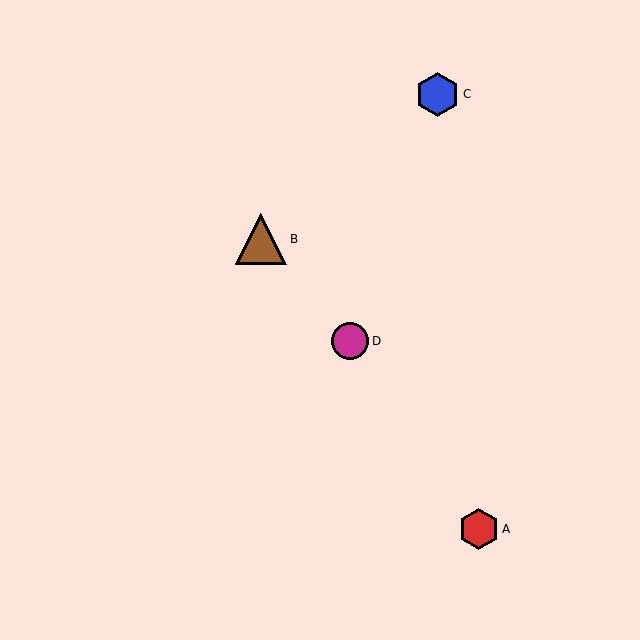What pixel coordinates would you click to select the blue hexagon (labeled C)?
Click at (437, 94) to select the blue hexagon C.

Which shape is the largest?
The brown triangle (labeled B) is the largest.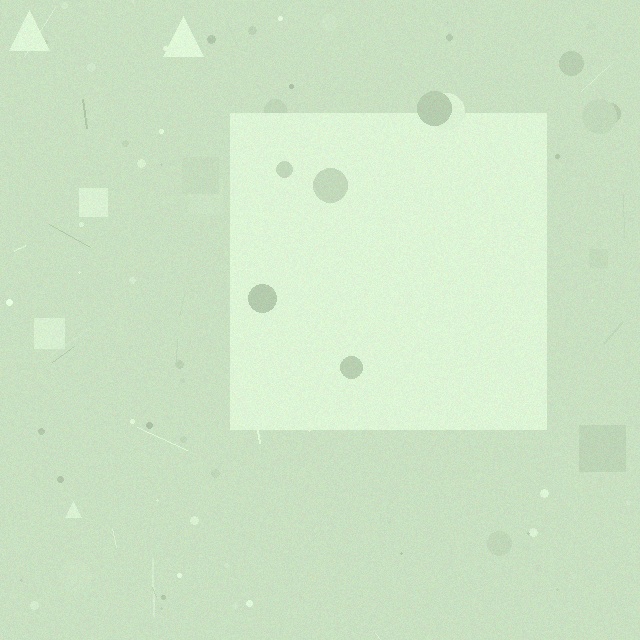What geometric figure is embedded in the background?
A square is embedded in the background.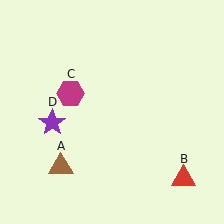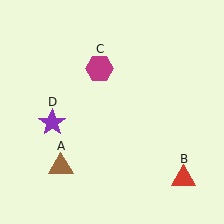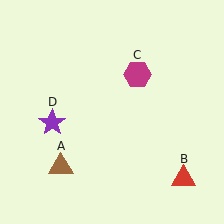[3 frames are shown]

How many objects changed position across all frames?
1 object changed position: magenta hexagon (object C).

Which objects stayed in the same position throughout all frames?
Brown triangle (object A) and red triangle (object B) and purple star (object D) remained stationary.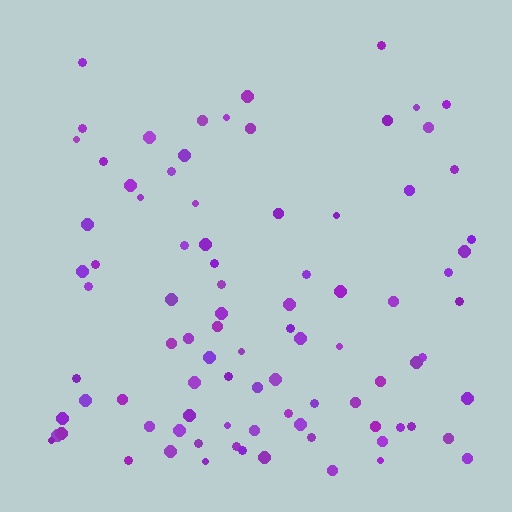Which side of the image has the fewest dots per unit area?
The top.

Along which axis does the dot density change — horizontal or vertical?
Vertical.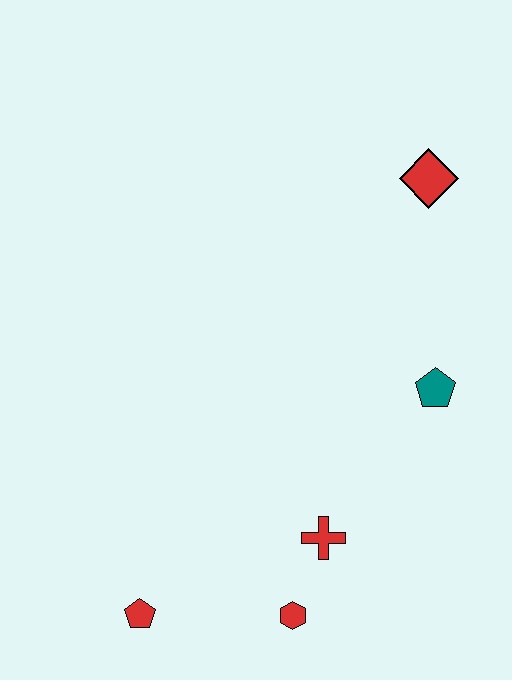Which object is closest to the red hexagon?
The red cross is closest to the red hexagon.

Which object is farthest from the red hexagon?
The red diamond is farthest from the red hexagon.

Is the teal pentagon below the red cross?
No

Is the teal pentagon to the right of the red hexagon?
Yes